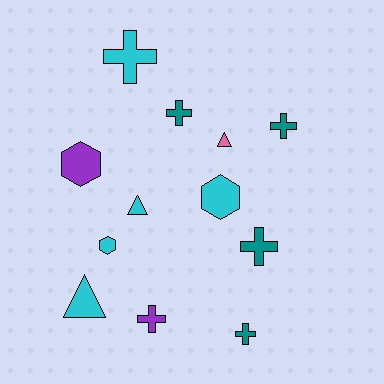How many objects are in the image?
There are 12 objects.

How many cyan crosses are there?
There is 1 cyan cross.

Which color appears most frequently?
Cyan, with 5 objects.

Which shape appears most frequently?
Cross, with 6 objects.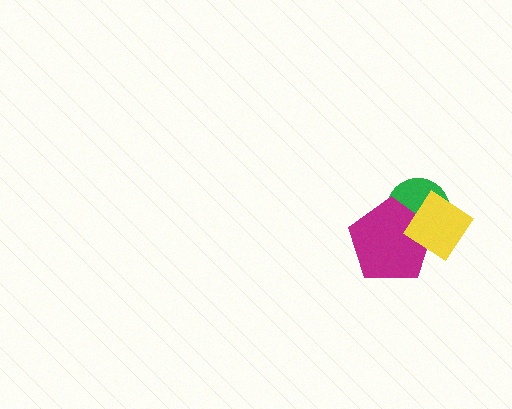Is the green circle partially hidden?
Yes, it is partially covered by another shape.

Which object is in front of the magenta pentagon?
The yellow diamond is in front of the magenta pentagon.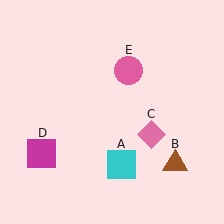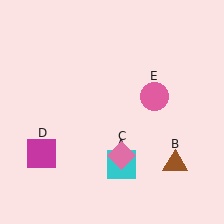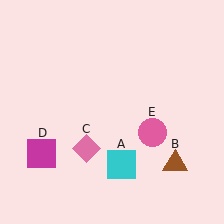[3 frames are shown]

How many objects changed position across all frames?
2 objects changed position: pink diamond (object C), pink circle (object E).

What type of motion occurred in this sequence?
The pink diamond (object C), pink circle (object E) rotated clockwise around the center of the scene.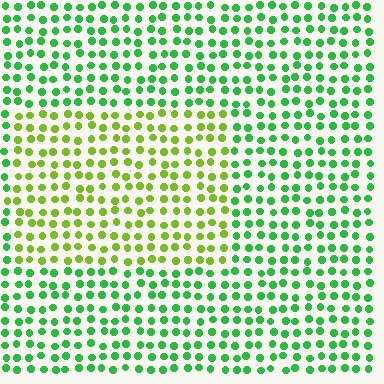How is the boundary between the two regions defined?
The boundary is defined purely by a slight shift in hue (about 44 degrees). Spacing, size, and orientation are identical on both sides.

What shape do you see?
I see a rectangle.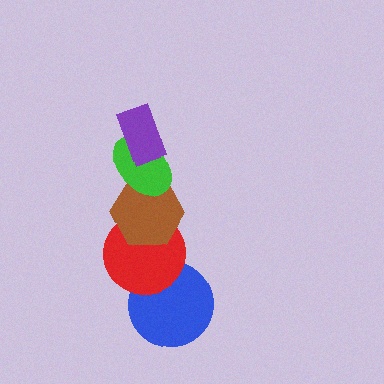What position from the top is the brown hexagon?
The brown hexagon is 3rd from the top.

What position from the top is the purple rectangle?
The purple rectangle is 1st from the top.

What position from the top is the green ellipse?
The green ellipse is 2nd from the top.